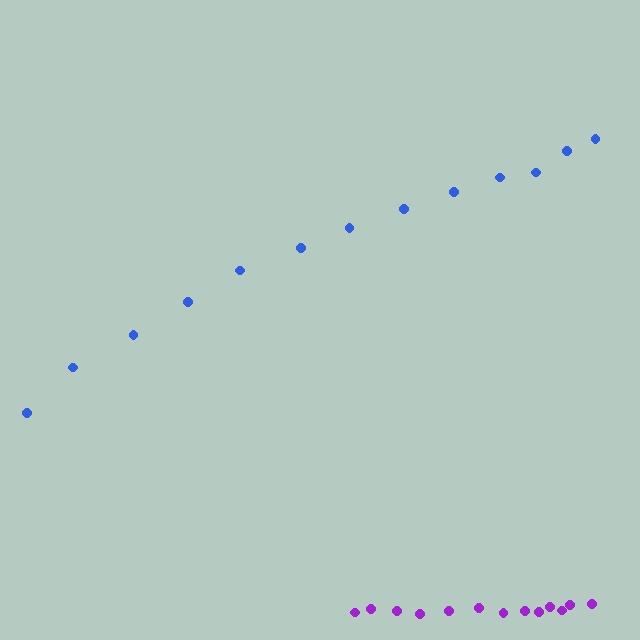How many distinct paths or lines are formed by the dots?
There are 2 distinct paths.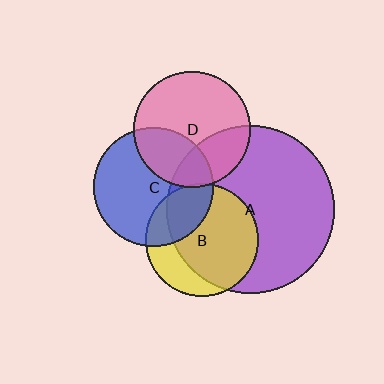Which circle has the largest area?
Circle A (purple).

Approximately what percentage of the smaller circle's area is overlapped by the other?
Approximately 30%.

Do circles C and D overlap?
Yes.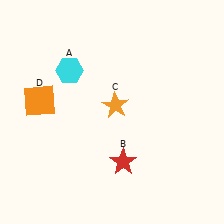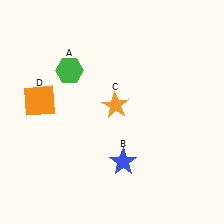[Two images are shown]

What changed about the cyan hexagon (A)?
In Image 1, A is cyan. In Image 2, it changed to green.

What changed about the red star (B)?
In Image 1, B is red. In Image 2, it changed to blue.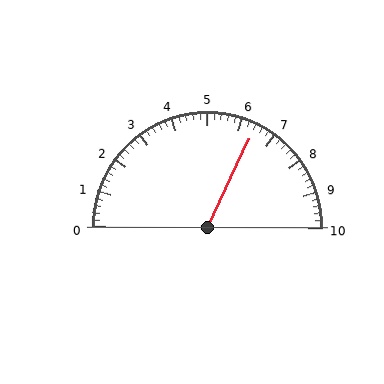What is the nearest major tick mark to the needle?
The nearest major tick mark is 6.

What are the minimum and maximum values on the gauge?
The gauge ranges from 0 to 10.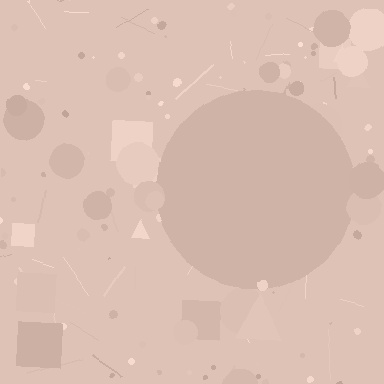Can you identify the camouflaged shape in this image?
The camouflaged shape is a circle.